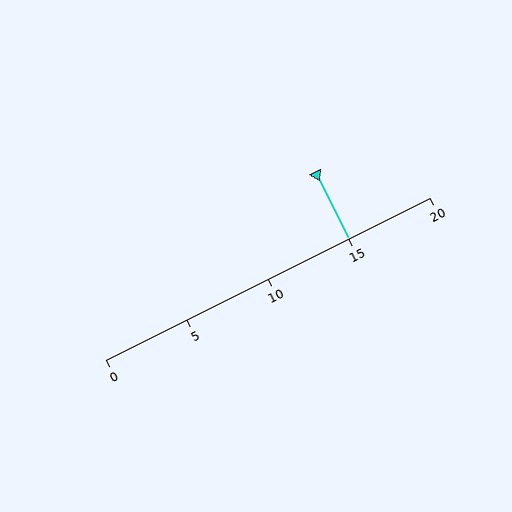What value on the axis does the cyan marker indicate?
The marker indicates approximately 15.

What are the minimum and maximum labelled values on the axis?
The axis runs from 0 to 20.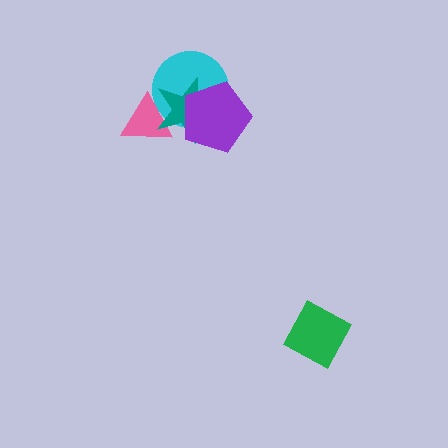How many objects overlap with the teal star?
3 objects overlap with the teal star.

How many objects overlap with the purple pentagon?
2 objects overlap with the purple pentagon.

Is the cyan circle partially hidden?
Yes, it is partially covered by another shape.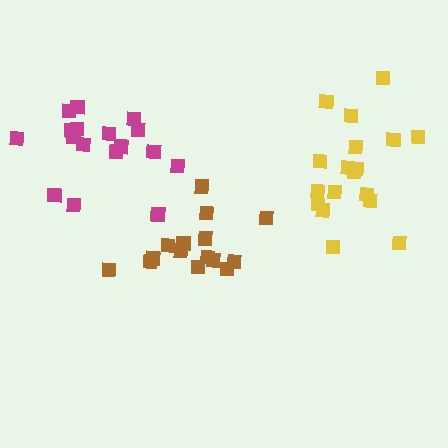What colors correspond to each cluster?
The clusters are colored: brown, yellow, magenta.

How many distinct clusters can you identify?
There are 3 distinct clusters.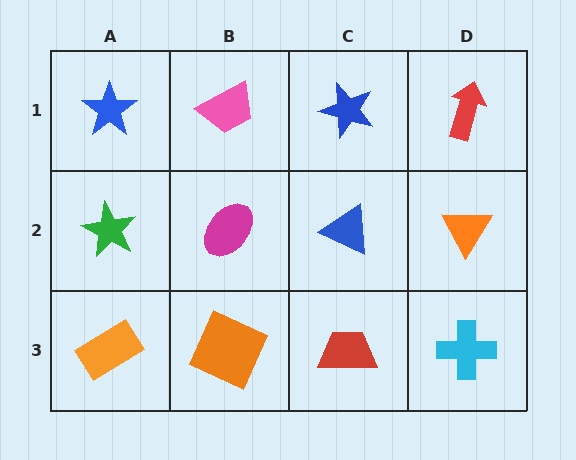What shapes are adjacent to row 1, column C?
A blue triangle (row 2, column C), a pink trapezoid (row 1, column B), a red arrow (row 1, column D).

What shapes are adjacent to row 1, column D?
An orange triangle (row 2, column D), a blue star (row 1, column C).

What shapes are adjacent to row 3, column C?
A blue triangle (row 2, column C), an orange square (row 3, column B), a cyan cross (row 3, column D).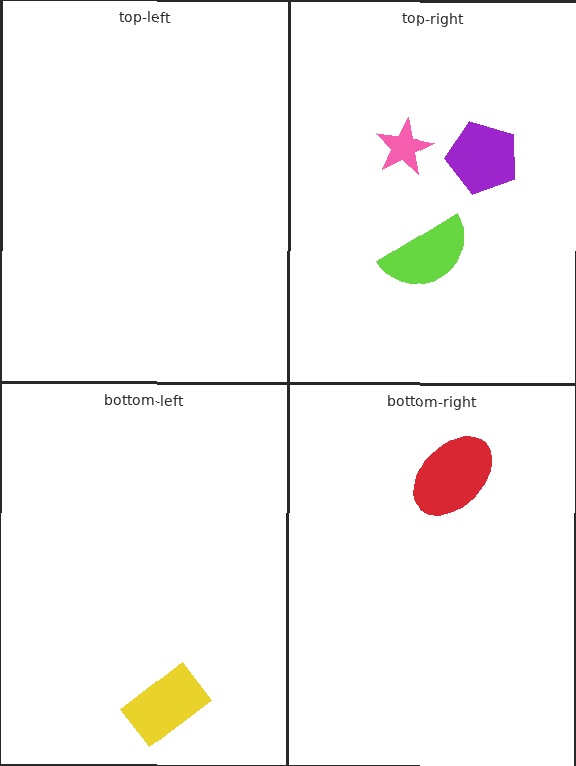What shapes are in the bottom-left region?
The yellow rectangle.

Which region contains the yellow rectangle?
The bottom-left region.